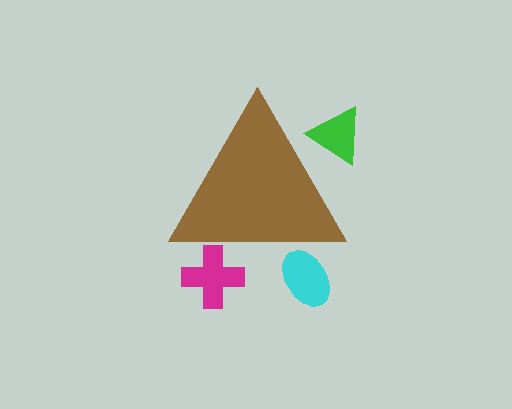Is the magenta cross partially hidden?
Yes, the magenta cross is partially hidden behind the brown triangle.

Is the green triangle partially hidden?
Yes, the green triangle is partially hidden behind the brown triangle.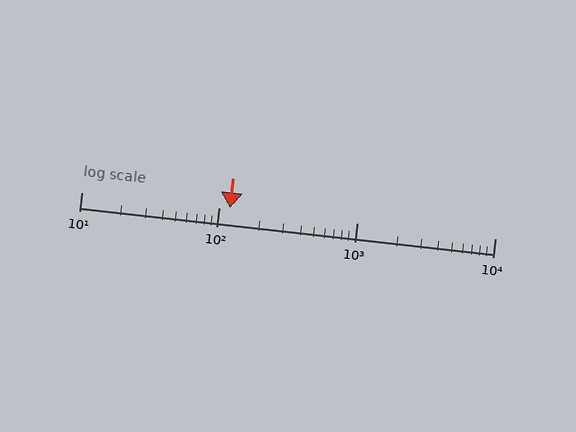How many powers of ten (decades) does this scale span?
The scale spans 3 decades, from 10 to 10000.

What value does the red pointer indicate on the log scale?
The pointer indicates approximately 120.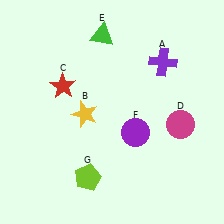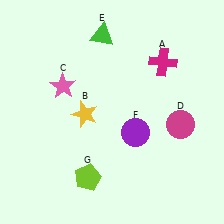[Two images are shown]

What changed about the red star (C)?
In Image 1, C is red. In Image 2, it changed to pink.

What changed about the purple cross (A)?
In Image 1, A is purple. In Image 2, it changed to magenta.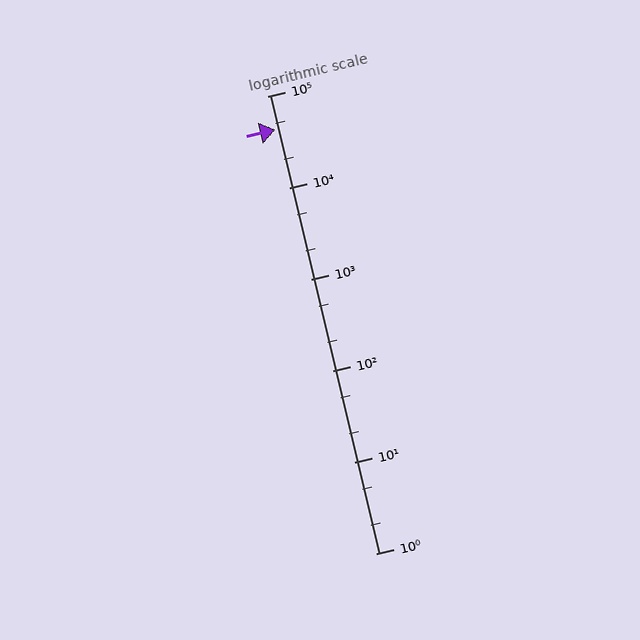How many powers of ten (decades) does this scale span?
The scale spans 5 decades, from 1 to 100000.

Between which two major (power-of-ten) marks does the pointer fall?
The pointer is between 10000 and 100000.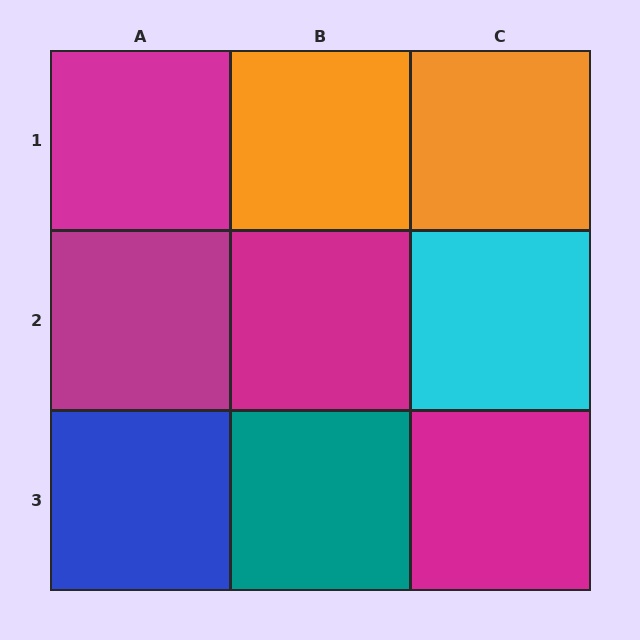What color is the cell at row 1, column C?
Orange.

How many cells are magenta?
4 cells are magenta.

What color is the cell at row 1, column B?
Orange.